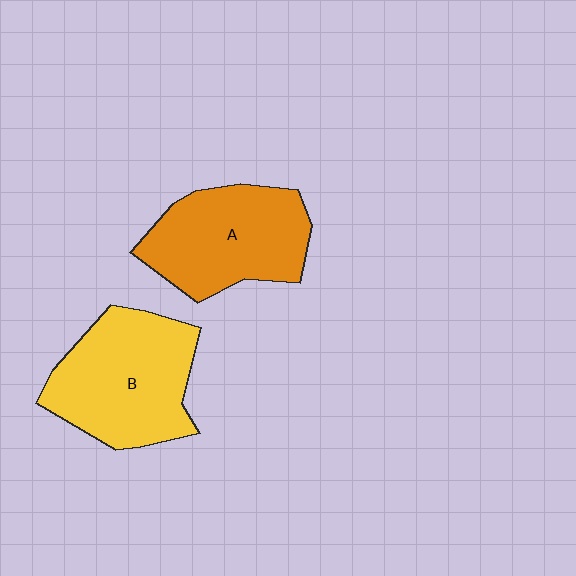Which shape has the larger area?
Shape B (yellow).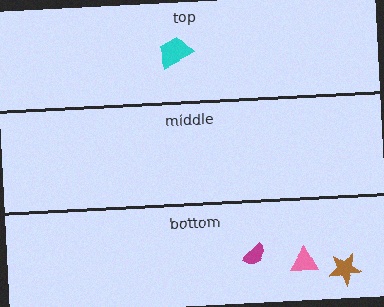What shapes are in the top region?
The cyan trapezoid.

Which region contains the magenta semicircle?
The bottom region.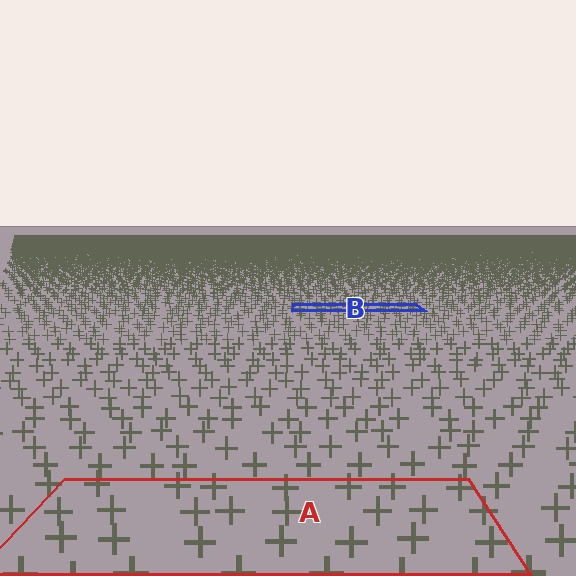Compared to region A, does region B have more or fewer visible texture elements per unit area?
Region B has more texture elements per unit area — they are packed more densely because it is farther away.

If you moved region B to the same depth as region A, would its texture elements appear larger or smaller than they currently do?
They would appear larger. At a closer depth, the same texture elements are projected at a bigger on-screen size.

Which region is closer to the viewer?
Region A is closer. The texture elements there are larger and more spread out.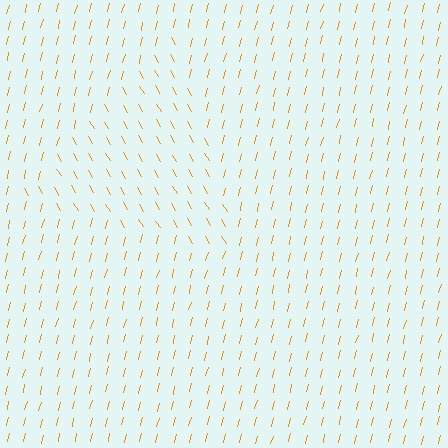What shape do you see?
I see a triangle.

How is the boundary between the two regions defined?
The boundary is defined purely by a change in line orientation (approximately 45 degrees difference). All lines are the same color and thickness.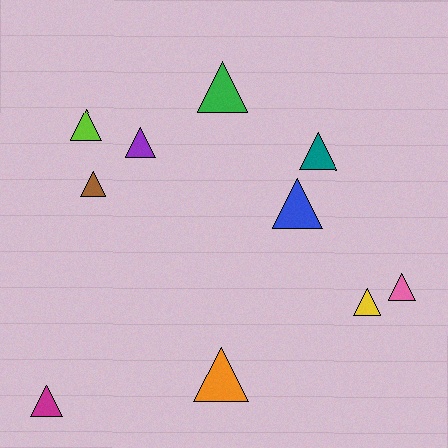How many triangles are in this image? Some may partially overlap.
There are 10 triangles.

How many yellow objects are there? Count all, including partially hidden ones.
There is 1 yellow object.